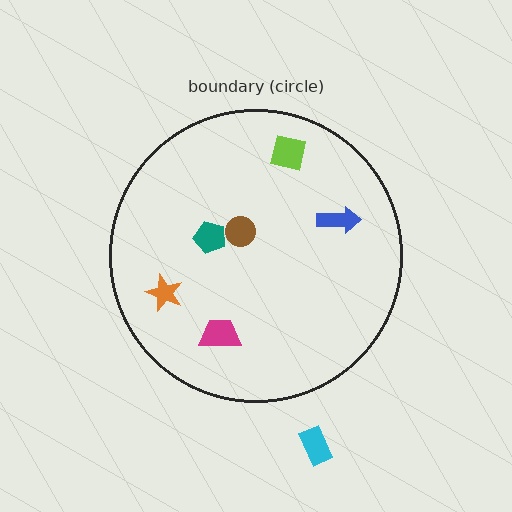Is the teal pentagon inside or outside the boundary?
Inside.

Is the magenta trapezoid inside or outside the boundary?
Inside.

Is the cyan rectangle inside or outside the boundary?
Outside.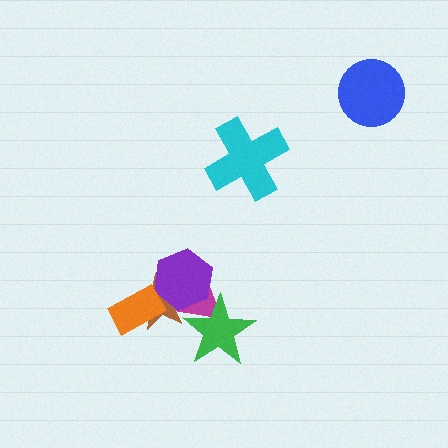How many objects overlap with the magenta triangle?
3 objects overlap with the magenta triangle.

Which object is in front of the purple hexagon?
The green star is in front of the purple hexagon.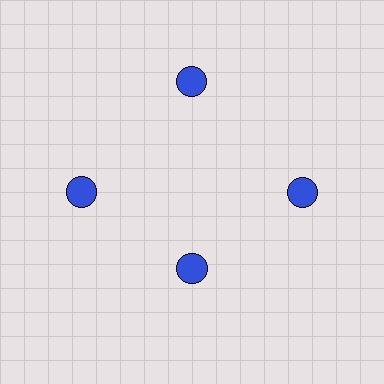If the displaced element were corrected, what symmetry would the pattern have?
It would have 4-fold rotational symmetry — the pattern would map onto itself every 90 degrees.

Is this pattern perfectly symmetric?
No. The 4 blue circles are arranged in a ring, but one element near the 6 o'clock position is pulled inward toward the center, breaking the 4-fold rotational symmetry.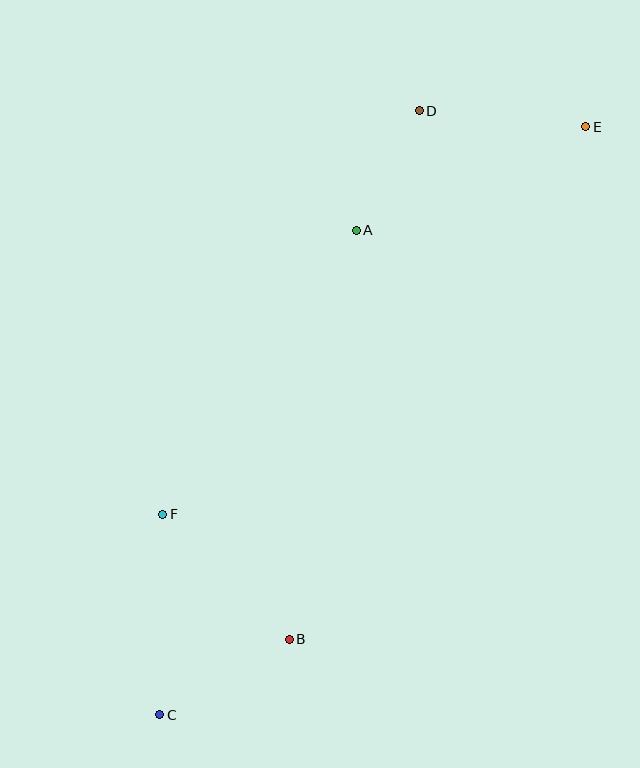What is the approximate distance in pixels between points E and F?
The distance between E and F is approximately 573 pixels.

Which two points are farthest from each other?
Points C and E are farthest from each other.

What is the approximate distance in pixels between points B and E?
The distance between B and E is approximately 592 pixels.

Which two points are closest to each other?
Points A and D are closest to each other.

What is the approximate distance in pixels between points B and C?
The distance between B and C is approximately 150 pixels.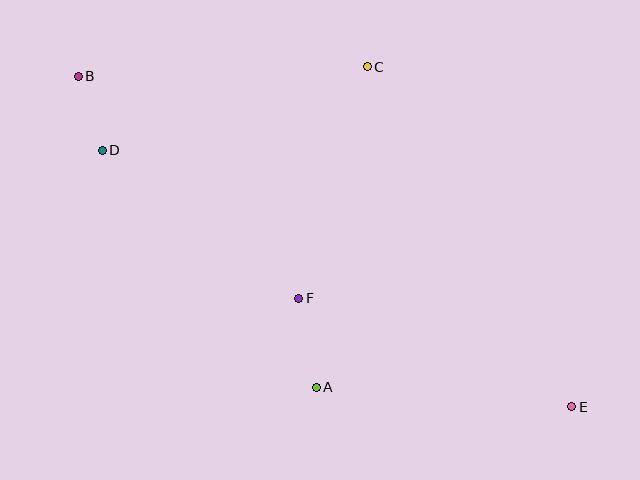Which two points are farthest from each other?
Points B and E are farthest from each other.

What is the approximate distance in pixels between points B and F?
The distance between B and F is approximately 313 pixels.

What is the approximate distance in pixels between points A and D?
The distance between A and D is approximately 319 pixels.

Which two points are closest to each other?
Points B and D are closest to each other.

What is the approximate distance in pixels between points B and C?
The distance between B and C is approximately 289 pixels.